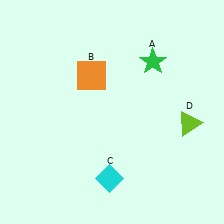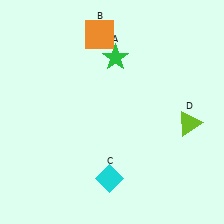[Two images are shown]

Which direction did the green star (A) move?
The green star (A) moved left.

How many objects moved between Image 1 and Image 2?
2 objects moved between the two images.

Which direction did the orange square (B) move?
The orange square (B) moved up.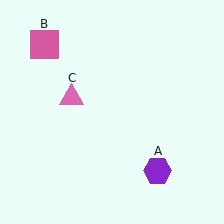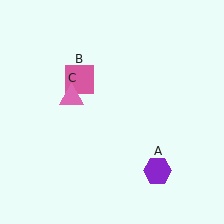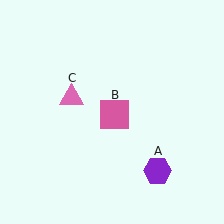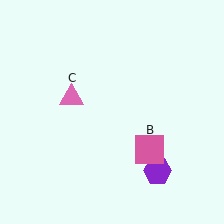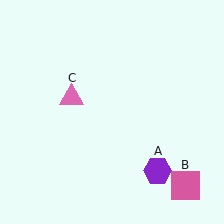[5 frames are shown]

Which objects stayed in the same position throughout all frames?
Purple hexagon (object A) and pink triangle (object C) remained stationary.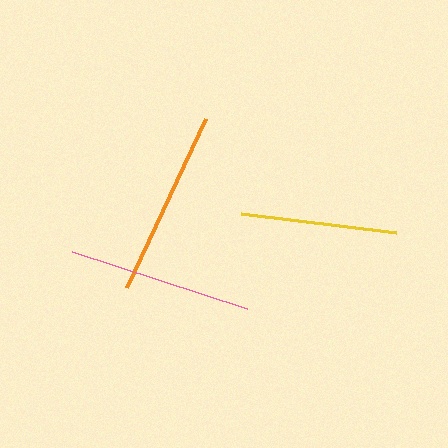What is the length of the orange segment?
The orange segment is approximately 186 pixels long.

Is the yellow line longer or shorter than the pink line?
The pink line is longer than the yellow line.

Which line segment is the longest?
The orange line is the longest at approximately 186 pixels.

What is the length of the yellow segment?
The yellow segment is approximately 156 pixels long.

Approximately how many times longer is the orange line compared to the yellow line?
The orange line is approximately 1.2 times the length of the yellow line.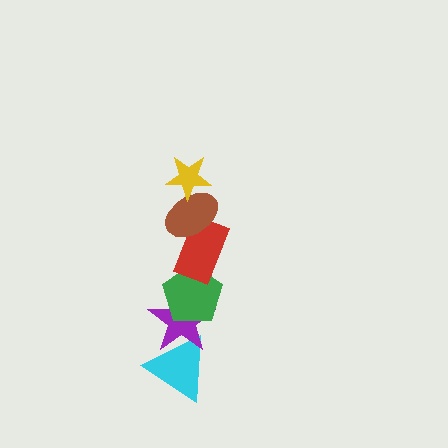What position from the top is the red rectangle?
The red rectangle is 3rd from the top.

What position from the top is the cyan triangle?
The cyan triangle is 6th from the top.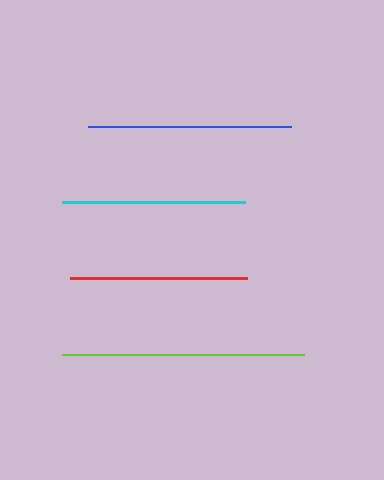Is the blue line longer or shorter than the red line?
The blue line is longer than the red line.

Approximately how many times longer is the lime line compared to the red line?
The lime line is approximately 1.4 times the length of the red line.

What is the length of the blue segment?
The blue segment is approximately 203 pixels long.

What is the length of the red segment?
The red segment is approximately 177 pixels long.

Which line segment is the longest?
The lime line is the longest at approximately 242 pixels.